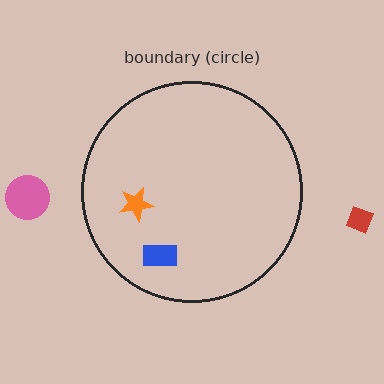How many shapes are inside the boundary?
2 inside, 2 outside.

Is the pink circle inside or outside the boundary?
Outside.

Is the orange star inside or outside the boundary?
Inside.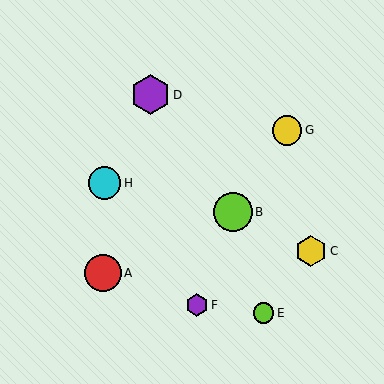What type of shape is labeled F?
Shape F is a purple hexagon.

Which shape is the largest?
The purple hexagon (labeled D) is the largest.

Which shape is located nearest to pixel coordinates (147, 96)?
The purple hexagon (labeled D) at (150, 95) is nearest to that location.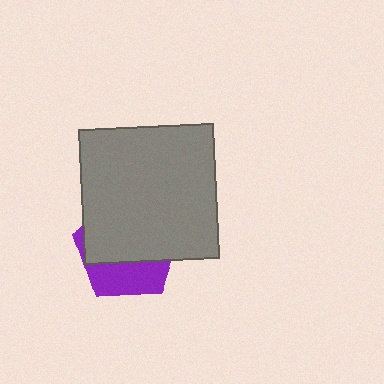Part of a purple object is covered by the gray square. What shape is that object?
It is a pentagon.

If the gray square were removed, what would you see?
You would see the complete purple pentagon.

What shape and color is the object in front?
The object in front is a gray square.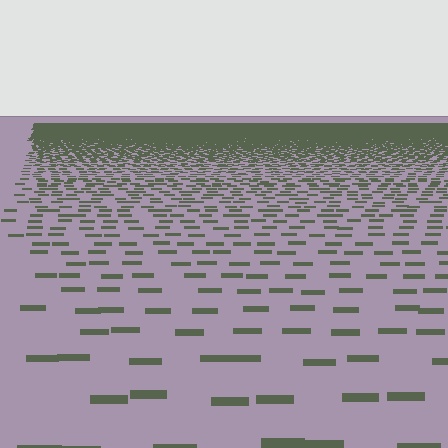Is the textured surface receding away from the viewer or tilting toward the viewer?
The surface is receding away from the viewer. Texture elements get smaller and denser toward the top.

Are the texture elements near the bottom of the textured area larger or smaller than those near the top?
Larger. Near the bottom, elements are closer to the viewer and appear at a bigger on-screen size.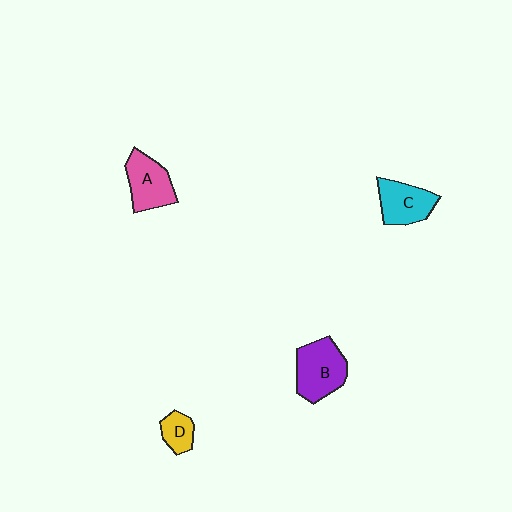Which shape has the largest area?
Shape B (purple).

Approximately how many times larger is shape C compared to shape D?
Approximately 1.8 times.